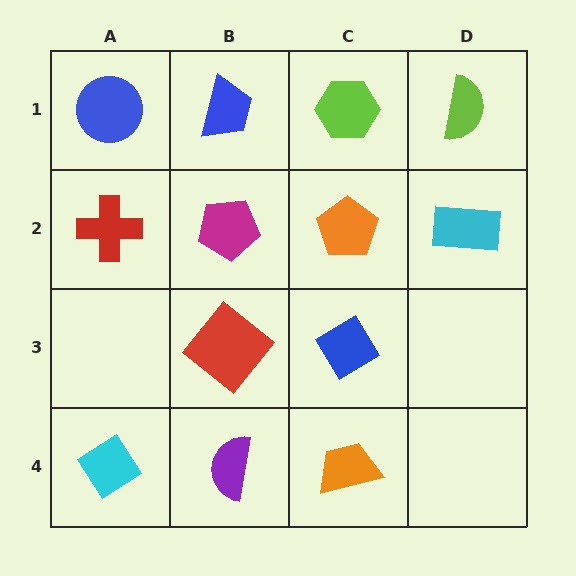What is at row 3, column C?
A blue diamond.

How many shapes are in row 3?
2 shapes.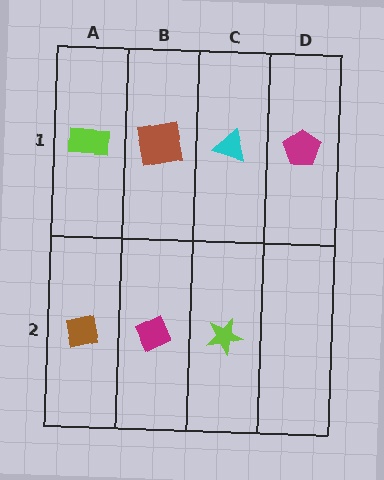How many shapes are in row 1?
4 shapes.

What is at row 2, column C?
A lime star.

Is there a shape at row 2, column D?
No, that cell is empty.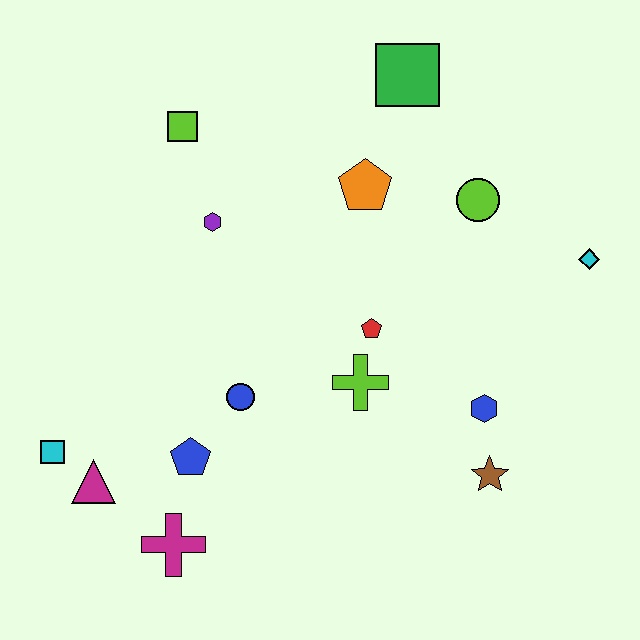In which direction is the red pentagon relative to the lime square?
The red pentagon is below the lime square.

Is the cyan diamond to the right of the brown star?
Yes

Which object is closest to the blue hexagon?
The brown star is closest to the blue hexagon.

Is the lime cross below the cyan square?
No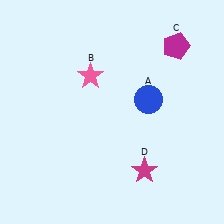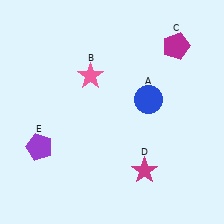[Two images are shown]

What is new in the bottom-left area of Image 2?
A purple pentagon (E) was added in the bottom-left area of Image 2.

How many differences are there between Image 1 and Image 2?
There is 1 difference between the two images.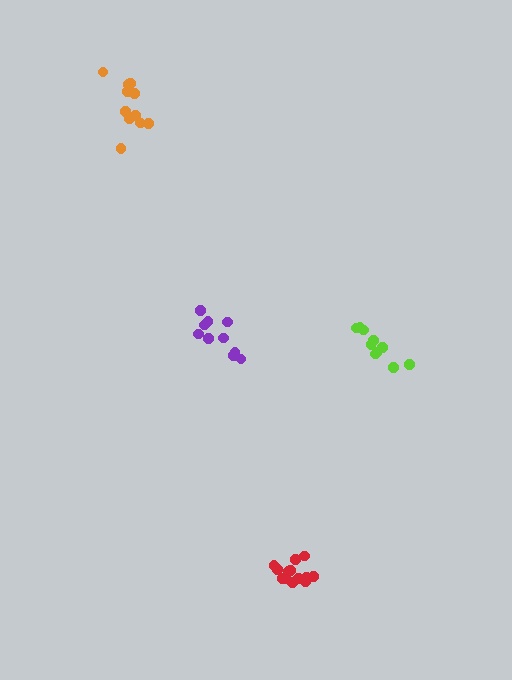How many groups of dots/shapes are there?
There are 4 groups.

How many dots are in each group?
Group 1: 10 dots, Group 2: 13 dots, Group 3: 11 dots, Group 4: 10 dots (44 total).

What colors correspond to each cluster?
The clusters are colored: lime, red, orange, purple.